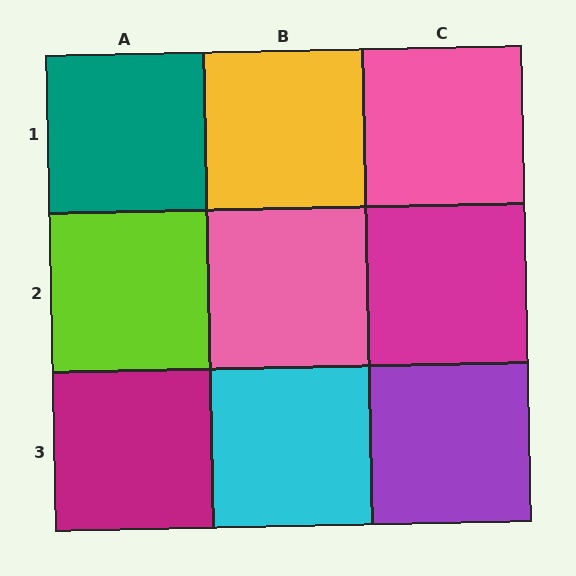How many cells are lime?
1 cell is lime.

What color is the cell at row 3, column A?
Magenta.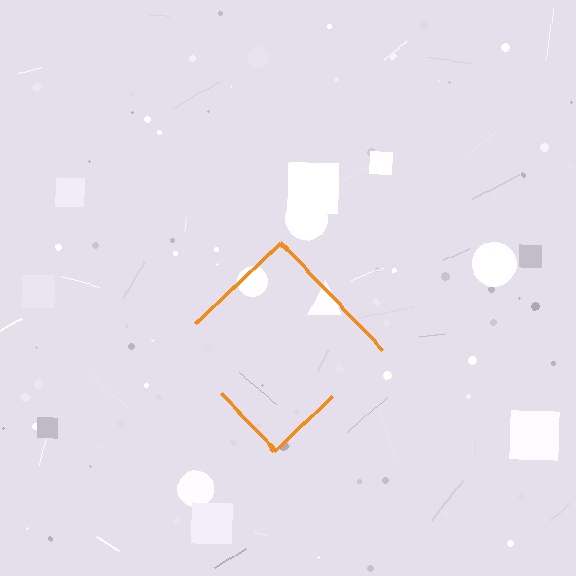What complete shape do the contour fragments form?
The contour fragments form a diamond.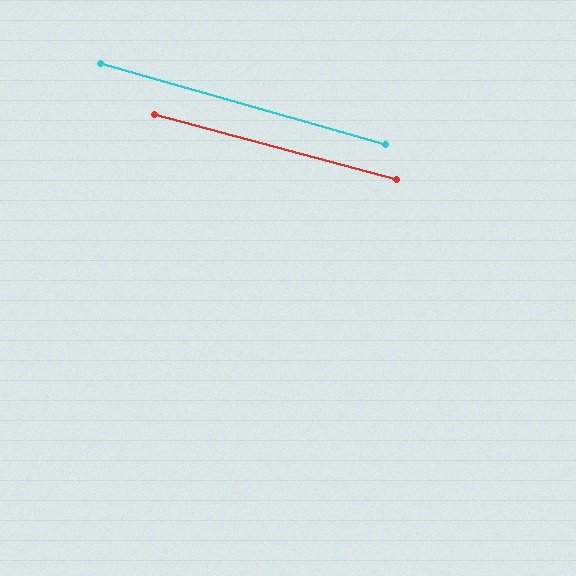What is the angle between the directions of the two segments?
Approximately 1 degree.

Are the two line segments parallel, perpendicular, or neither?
Parallel — their directions differ by only 0.7°.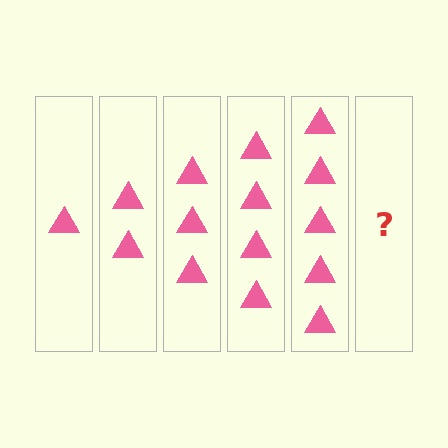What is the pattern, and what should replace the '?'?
The pattern is that each step adds one more triangle. The '?' should be 6 triangles.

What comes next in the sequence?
The next element should be 6 triangles.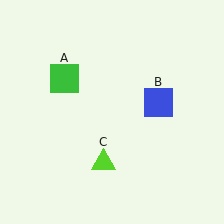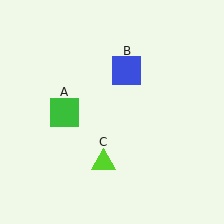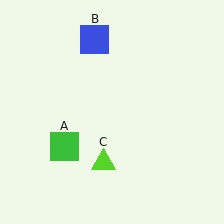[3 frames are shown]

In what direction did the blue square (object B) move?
The blue square (object B) moved up and to the left.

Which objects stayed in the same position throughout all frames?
Lime triangle (object C) remained stationary.